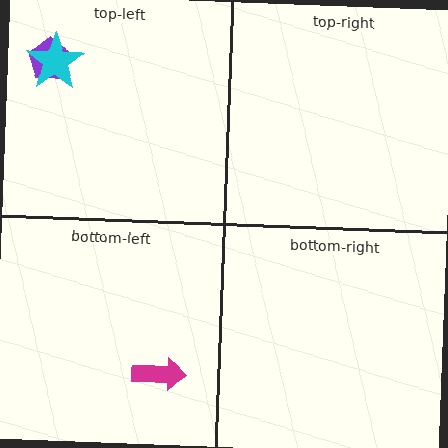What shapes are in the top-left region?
The purple pentagon, the cyan star.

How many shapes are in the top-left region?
2.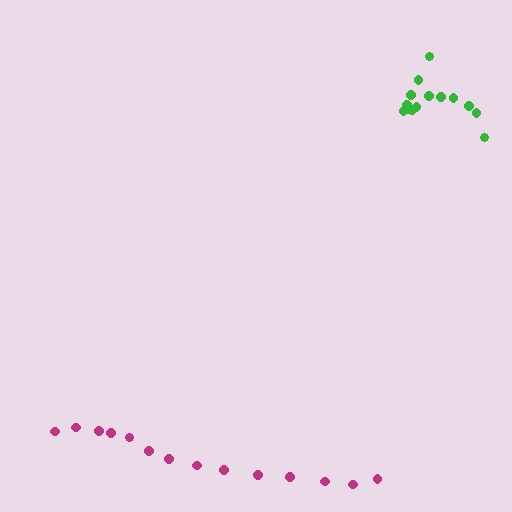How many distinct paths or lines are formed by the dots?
There are 2 distinct paths.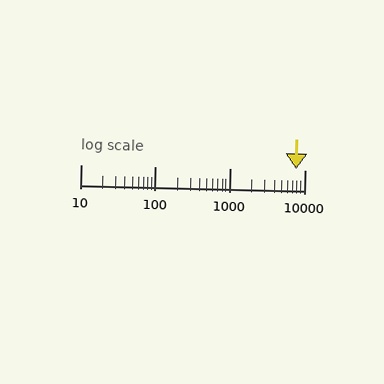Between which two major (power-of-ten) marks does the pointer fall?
The pointer is between 1000 and 10000.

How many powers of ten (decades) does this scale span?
The scale spans 3 decades, from 10 to 10000.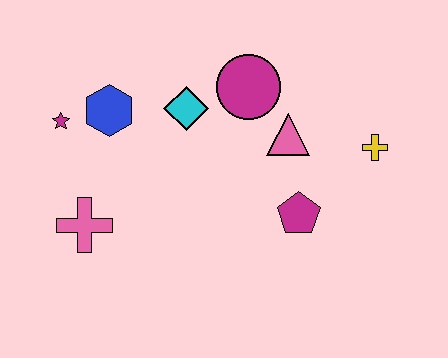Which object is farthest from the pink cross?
The yellow cross is farthest from the pink cross.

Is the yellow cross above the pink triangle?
No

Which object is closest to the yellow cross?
The pink triangle is closest to the yellow cross.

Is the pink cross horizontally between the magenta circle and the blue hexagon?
No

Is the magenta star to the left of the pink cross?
Yes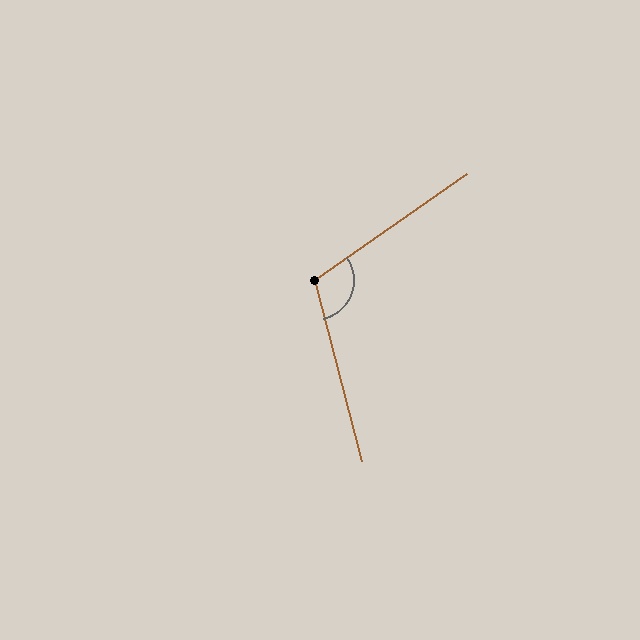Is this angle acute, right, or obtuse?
It is obtuse.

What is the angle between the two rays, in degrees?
Approximately 110 degrees.